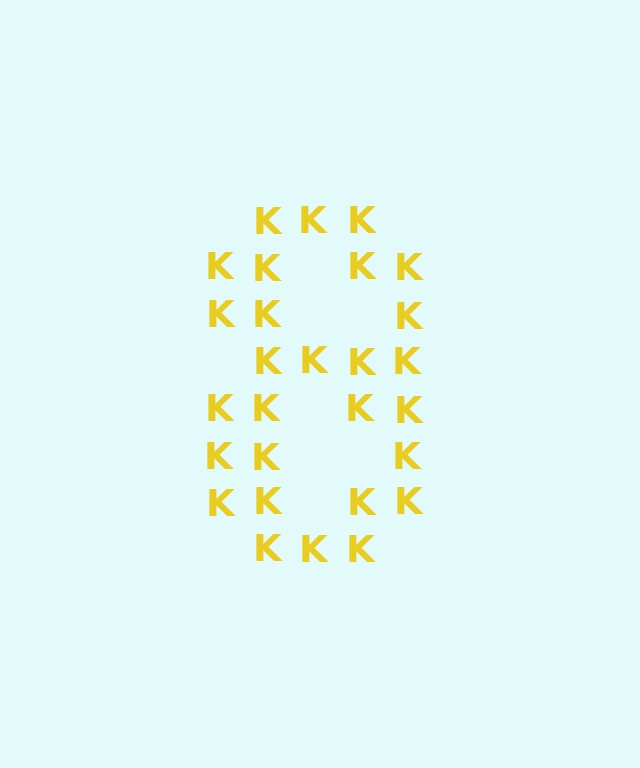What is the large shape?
The large shape is the digit 8.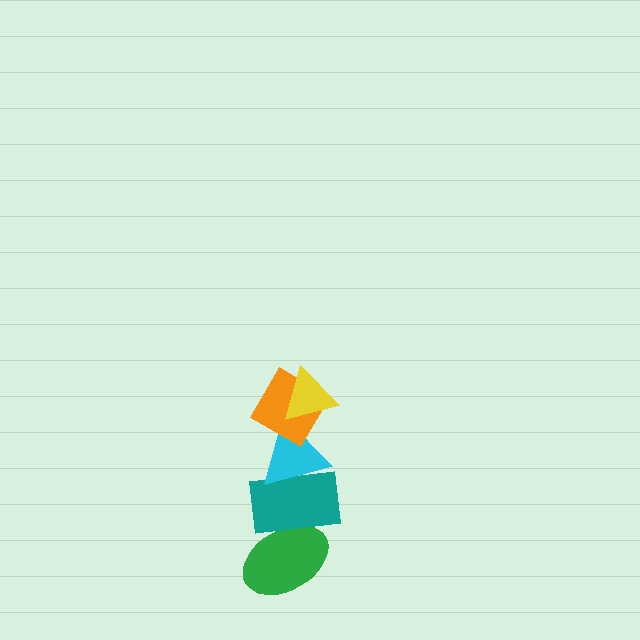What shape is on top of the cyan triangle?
The orange diamond is on top of the cyan triangle.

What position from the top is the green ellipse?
The green ellipse is 5th from the top.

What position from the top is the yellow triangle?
The yellow triangle is 1st from the top.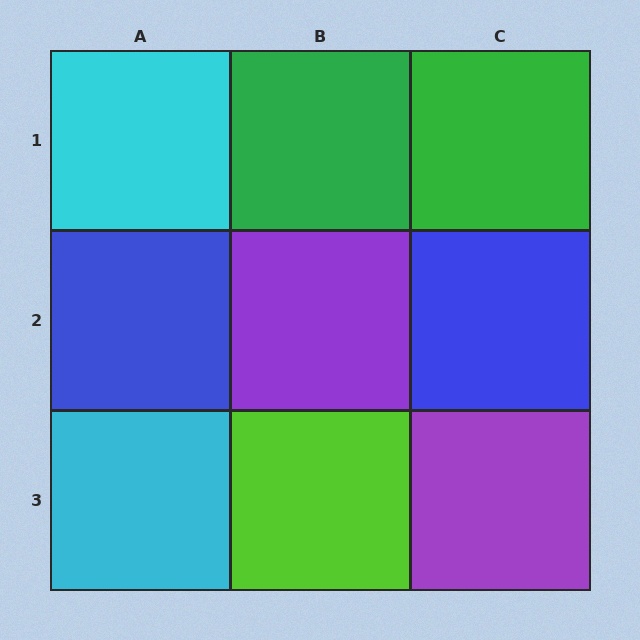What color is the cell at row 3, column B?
Lime.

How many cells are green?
2 cells are green.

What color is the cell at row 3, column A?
Cyan.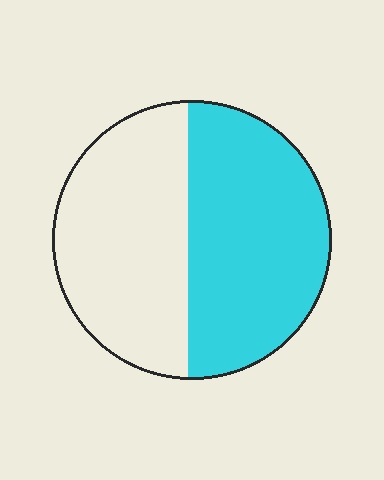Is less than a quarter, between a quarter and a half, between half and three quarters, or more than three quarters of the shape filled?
Between half and three quarters.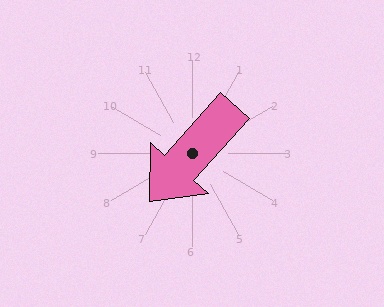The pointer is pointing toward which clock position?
Roughly 7 o'clock.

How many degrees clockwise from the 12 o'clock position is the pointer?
Approximately 222 degrees.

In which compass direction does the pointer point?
Southwest.